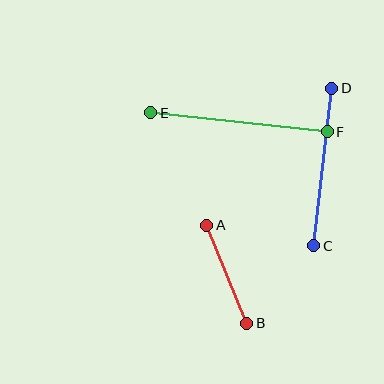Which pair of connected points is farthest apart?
Points E and F are farthest apart.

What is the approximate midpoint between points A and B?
The midpoint is at approximately (227, 274) pixels.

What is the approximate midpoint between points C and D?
The midpoint is at approximately (323, 167) pixels.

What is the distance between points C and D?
The distance is approximately 159 pixels.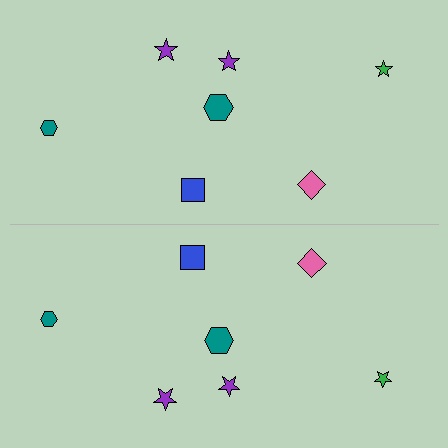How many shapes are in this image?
There are 14 shapes in this image.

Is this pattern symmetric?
Yes, this pattern has bilateral (reflection) symmetry.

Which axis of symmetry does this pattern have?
The pattern has a horizontal axis of symmetry running through the center of the image.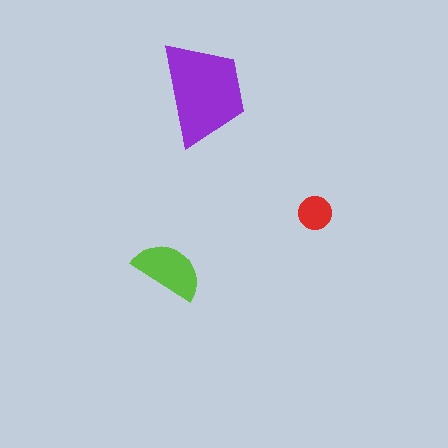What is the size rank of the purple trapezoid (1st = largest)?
1st.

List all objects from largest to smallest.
The purple trapezoid, the lime semicircle, the red circle.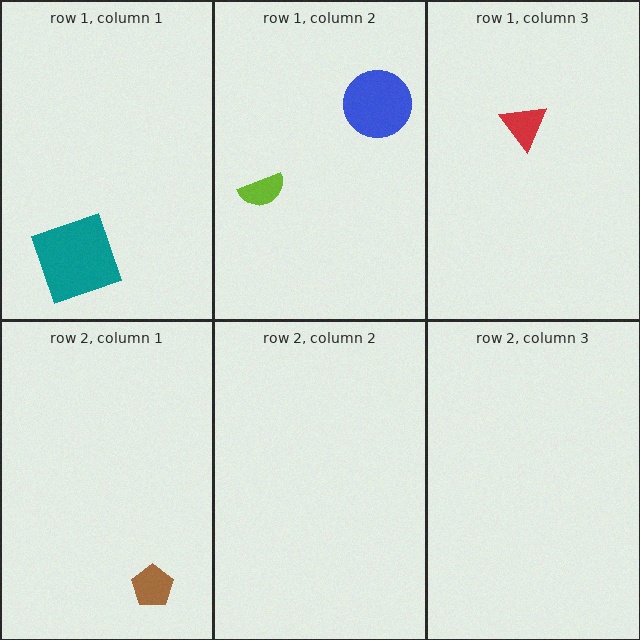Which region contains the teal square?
The row 1, column 1 region.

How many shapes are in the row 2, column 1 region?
1.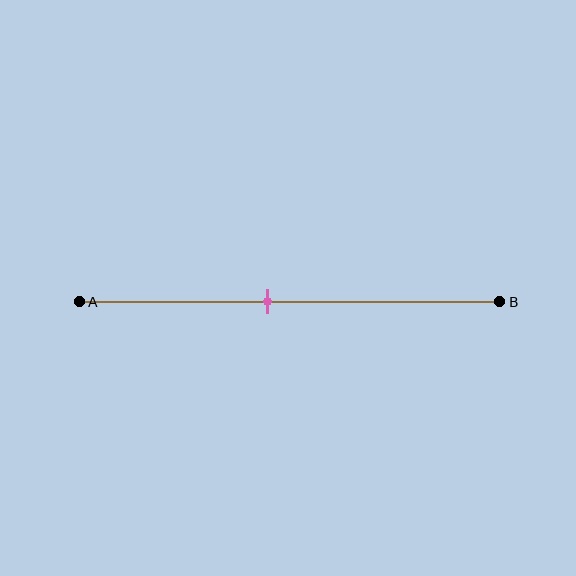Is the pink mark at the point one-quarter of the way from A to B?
No, the mark is at about 45% from A, not at the 25% one-quarter point.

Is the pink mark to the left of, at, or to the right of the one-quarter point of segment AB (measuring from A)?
The pink mark is to the right of the one-quarter point of segment AB.